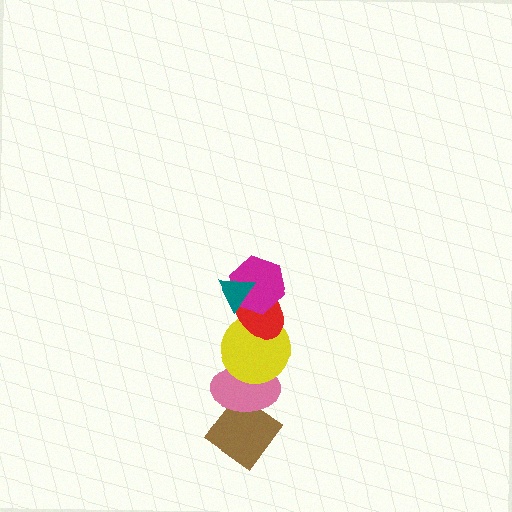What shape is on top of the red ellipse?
The magenta hexagon is on top of the red ellipse.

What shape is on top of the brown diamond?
The pink ellipse is on top of the brown diamond.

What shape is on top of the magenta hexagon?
The teal triangle is on top of the magenta hexagon.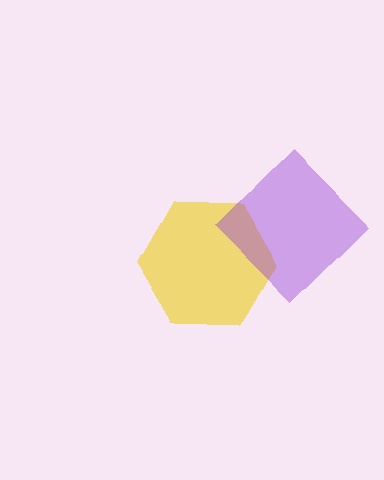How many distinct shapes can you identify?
There are 2 distinct shapes: a yellow hexagon, a purple diamond.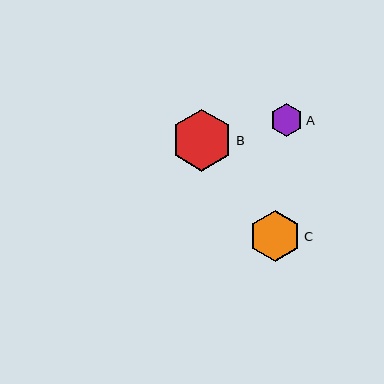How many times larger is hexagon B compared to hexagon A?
Hexagon B is approximately 1.9 times the size of hexagon A.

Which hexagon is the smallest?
Hexagon A is the smallest with a size of approximately 33 pixels.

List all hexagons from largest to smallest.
From largest to smallest: B, C, A.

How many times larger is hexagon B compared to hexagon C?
Hexagon B is approximately 1.2 times the size of hexagon C.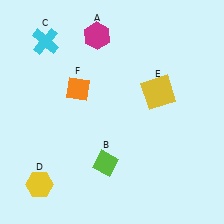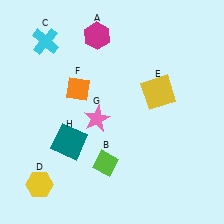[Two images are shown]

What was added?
A pink star (G), a teal square (H) were added in Image 2.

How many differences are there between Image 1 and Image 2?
There are 2 differences between the two images.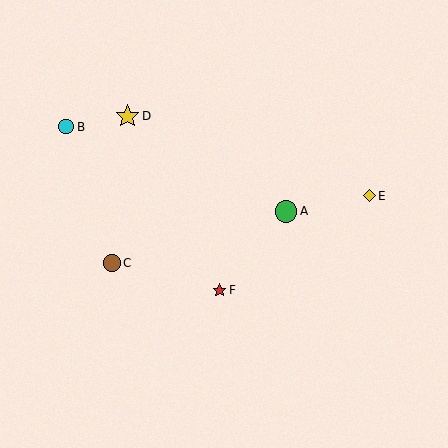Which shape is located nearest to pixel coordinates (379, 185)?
The yellow diamond (labeled E) at (369, 196) is nearest to that location.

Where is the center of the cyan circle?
The center of the cyan circle is at (66, 127).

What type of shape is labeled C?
Shape C is a brown circle.